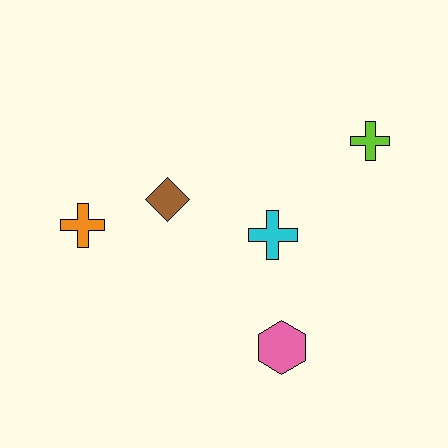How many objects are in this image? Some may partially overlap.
There are 5 objects.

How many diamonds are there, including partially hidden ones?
There is 1 diamond.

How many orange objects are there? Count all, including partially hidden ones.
There is 1 orange object.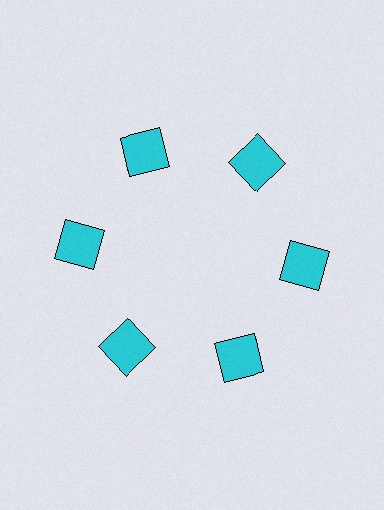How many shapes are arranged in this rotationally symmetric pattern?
There are 6 shapes, arranged in 6 groups of 1.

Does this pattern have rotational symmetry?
Yes, this pattern has 6-fold rotational symmetry. It looks the same after rotating 60 degrees around the center.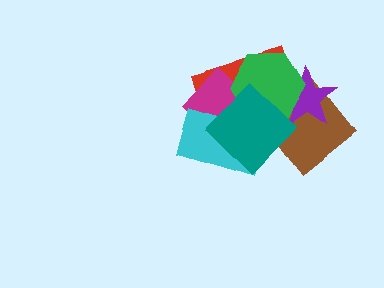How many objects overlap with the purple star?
4 objects overlap with the purple star.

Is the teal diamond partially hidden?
No, no other shape covers it.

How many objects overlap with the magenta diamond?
4 objects overlap with the magenta diamond.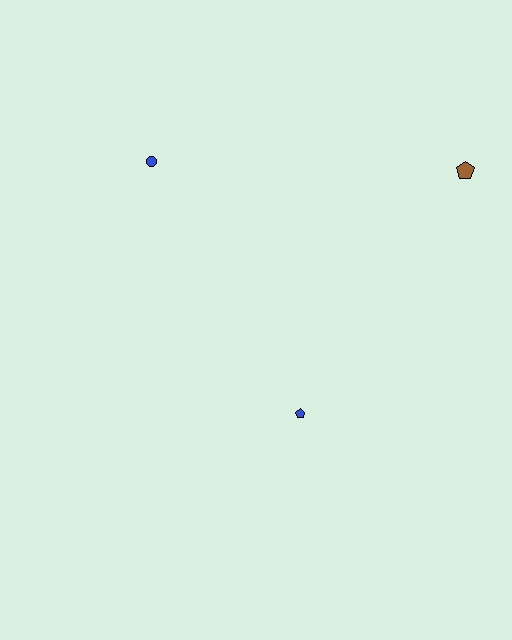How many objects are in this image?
There are 3 objects.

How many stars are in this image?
There are no stars.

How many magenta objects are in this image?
There are no magenta objects.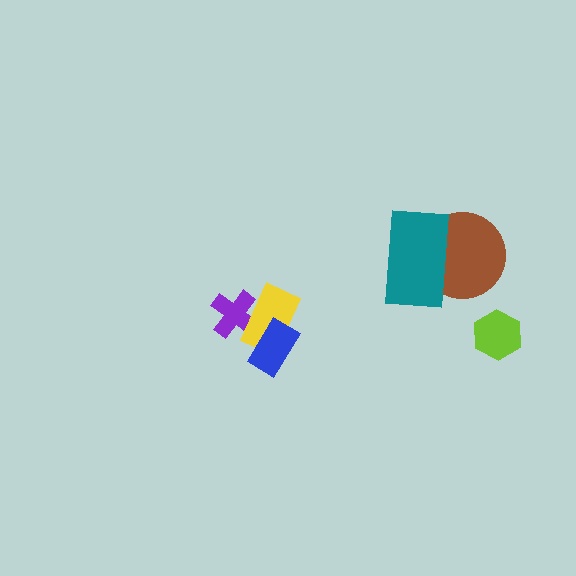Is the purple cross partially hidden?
Yes, it is partially covered by another shape.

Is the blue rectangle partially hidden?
No, no other shape covers it.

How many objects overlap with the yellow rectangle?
2 objects overlap with the yellow rectangle.